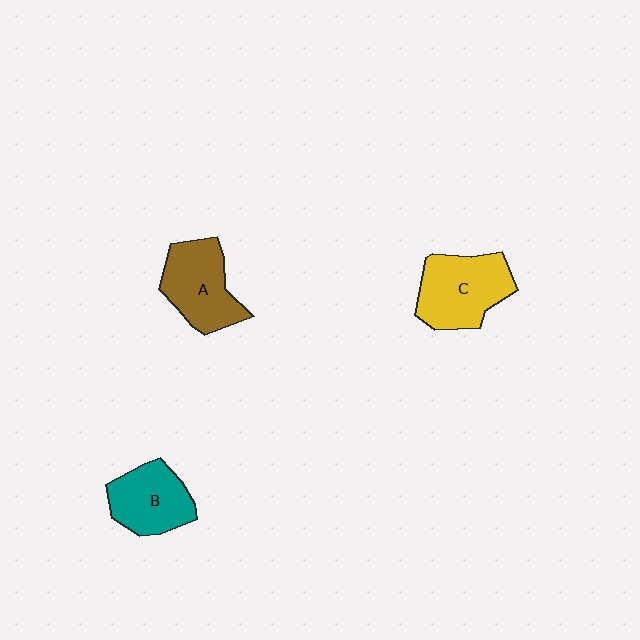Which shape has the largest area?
Shape C (yellow).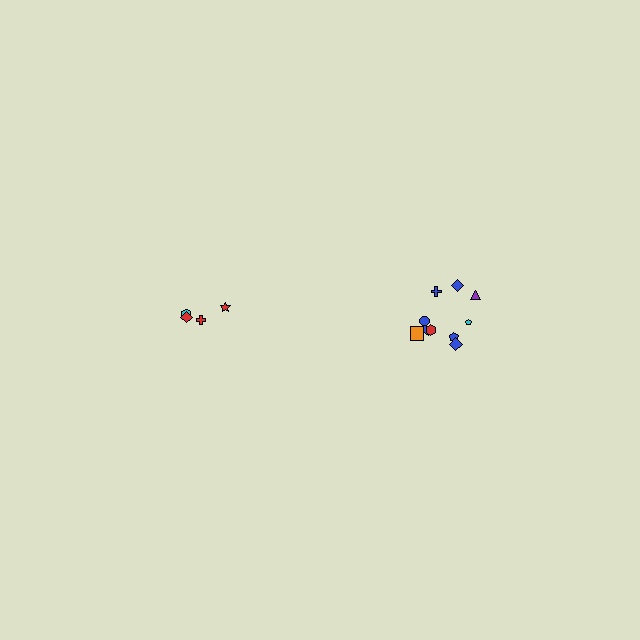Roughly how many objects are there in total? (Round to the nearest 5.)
Roughly 15 objects in total.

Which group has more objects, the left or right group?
The right group.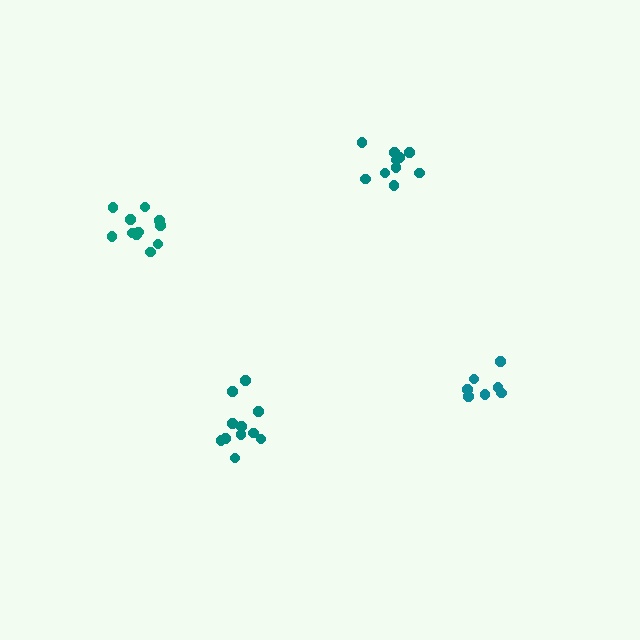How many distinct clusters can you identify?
There are 4 distinct clusters.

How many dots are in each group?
Group 1: 11 dots, Group 2: 11 dots, Group 3: 7 dots, Group 4: 10 dots (39 total).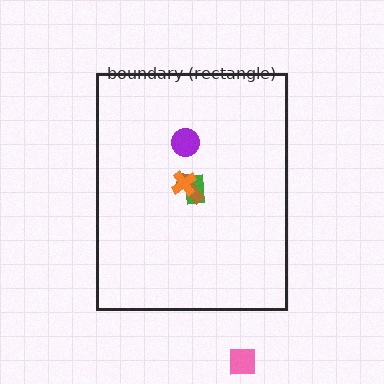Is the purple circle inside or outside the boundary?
Inside.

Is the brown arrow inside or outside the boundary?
Inside.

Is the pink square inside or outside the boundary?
Outside.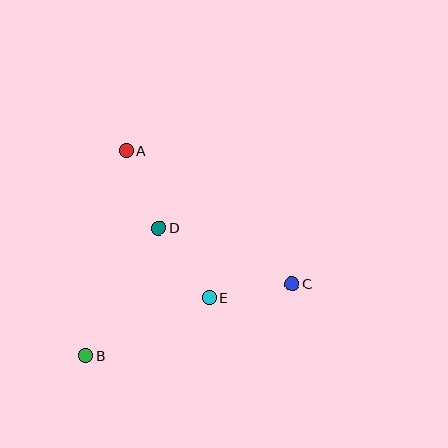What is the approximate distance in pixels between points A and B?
The distance between A and B is approximately 209 pixels.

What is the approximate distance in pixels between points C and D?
The distance between C and D is approximately 145 pixels.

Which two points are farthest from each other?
Points B and C are farthest from each other.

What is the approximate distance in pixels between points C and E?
The distance between C and E is approximately 85 pixels.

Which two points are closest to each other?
Points A and D are closest to each other.